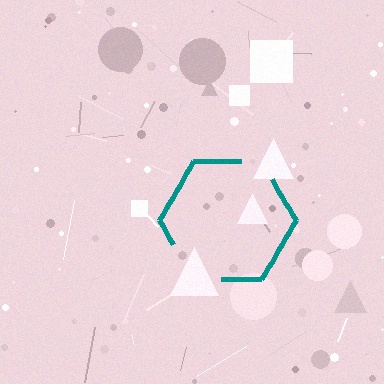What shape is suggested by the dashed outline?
The dashed outline suggests a hexagon.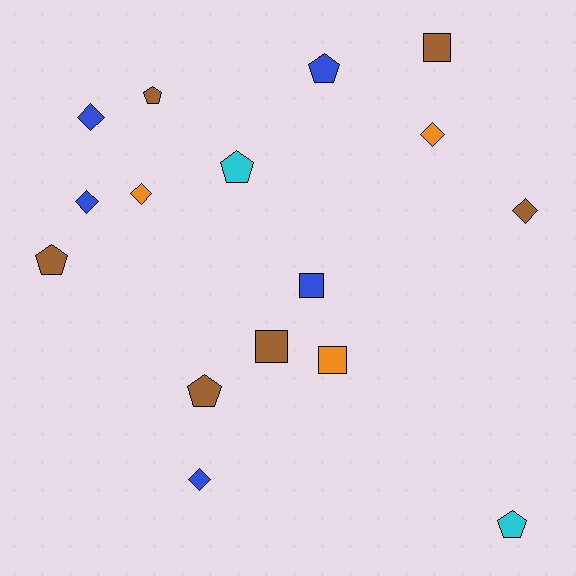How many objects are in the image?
There are 16 objects.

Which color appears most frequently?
Brown, with 6 objects.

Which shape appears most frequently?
Diamond, with 6 objects.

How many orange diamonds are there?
There are 2 orange diamonds.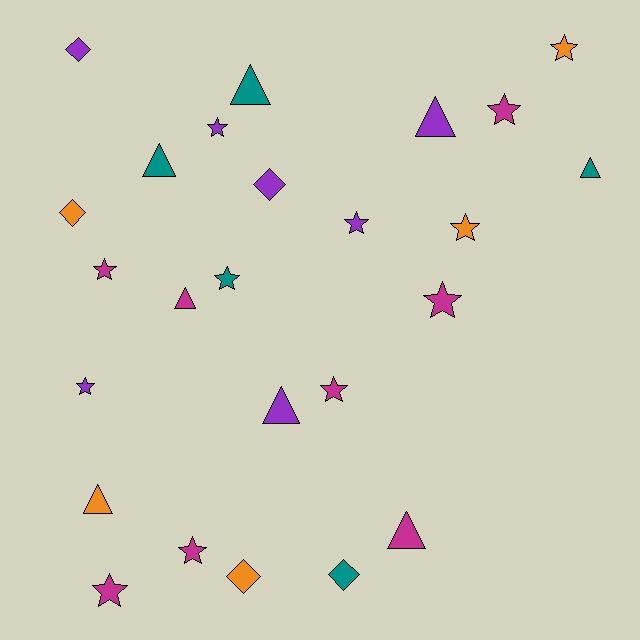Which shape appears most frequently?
Star, with 12 objects.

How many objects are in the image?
There are 25 objects.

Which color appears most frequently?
Magenta, with 8 objects.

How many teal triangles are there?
There are 3 teal triangles.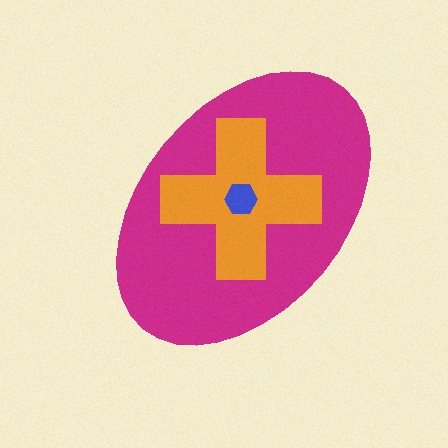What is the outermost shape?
The magenta ellipse.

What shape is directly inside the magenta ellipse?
The orange cross.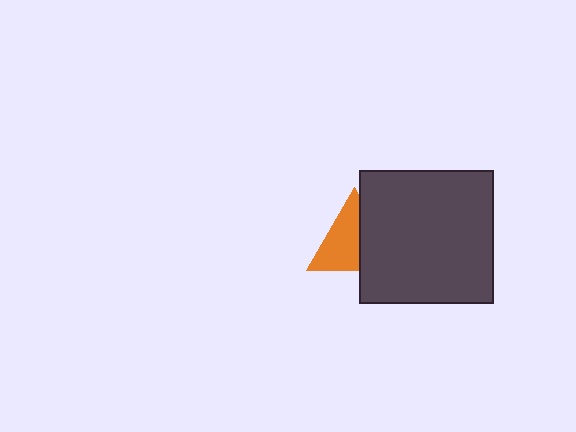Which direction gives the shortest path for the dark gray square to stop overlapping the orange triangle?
Moving right gives the shortest separation.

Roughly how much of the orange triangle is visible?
About half of it is visible (roughly 60%).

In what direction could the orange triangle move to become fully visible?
The orange triangle could move left. That would shift it out from behind the dark gray square entirely.